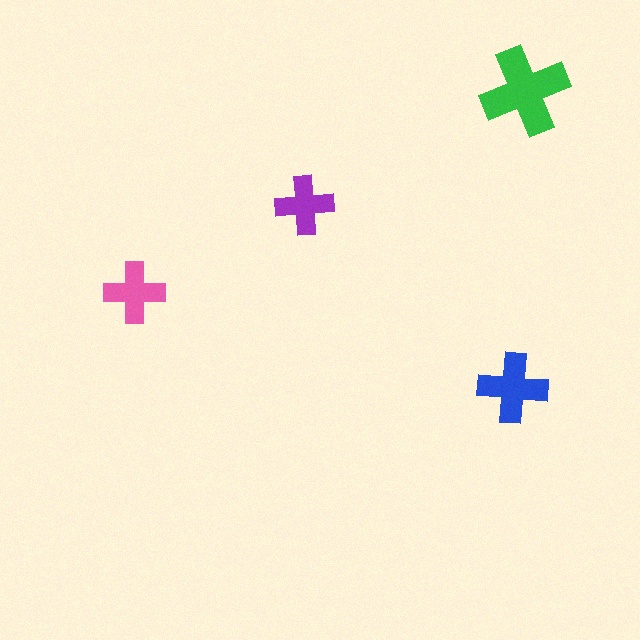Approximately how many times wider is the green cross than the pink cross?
About 1.5 times wider.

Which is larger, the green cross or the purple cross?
The green one.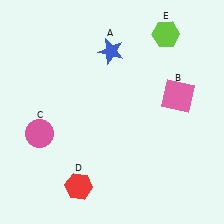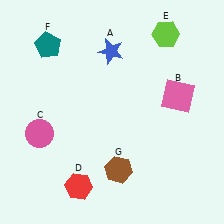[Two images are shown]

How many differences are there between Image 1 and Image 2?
There are 2 differences between the two images.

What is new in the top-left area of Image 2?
A teal pentagon (F) was added in the top-left area of Image 2.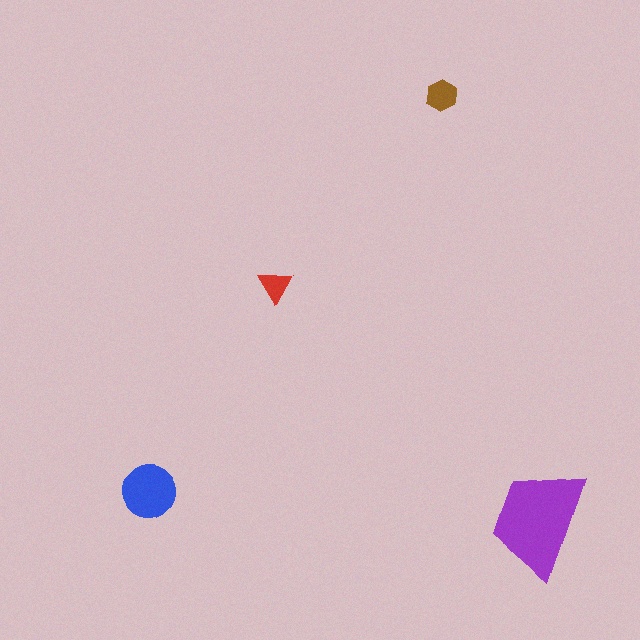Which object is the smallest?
The red triangle.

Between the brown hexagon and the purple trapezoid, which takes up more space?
The purple trapezoid.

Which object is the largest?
The purple trapezoid.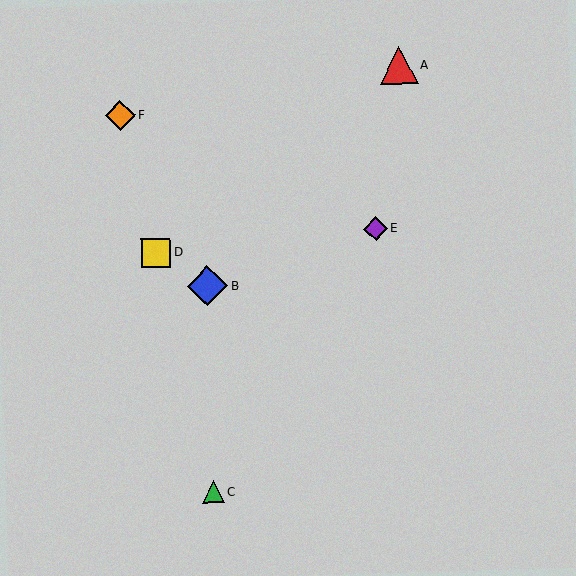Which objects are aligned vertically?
Objects B, C are aligned vertically.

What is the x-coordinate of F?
Object F is at x≈120.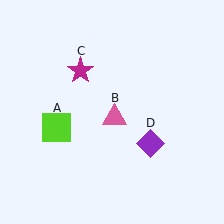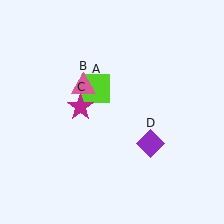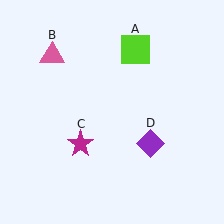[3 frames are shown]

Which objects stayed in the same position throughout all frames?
Purple diamond (object D) remained stationary.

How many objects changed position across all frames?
3 objects changed position: lime square (object A), pink triangle (object B), magenta star (object C).